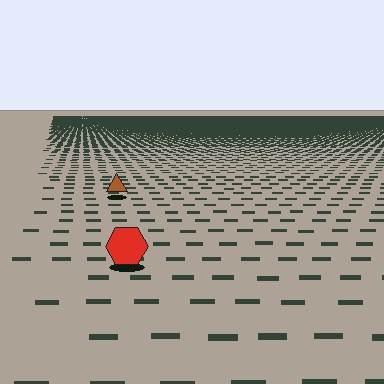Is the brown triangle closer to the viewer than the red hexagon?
No. The red hexagon is closer — you can tell from the texture gradient: the ground texture is coarser near it.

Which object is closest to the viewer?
The red hexagon is closest. The texture marks near it are larger and more spread out.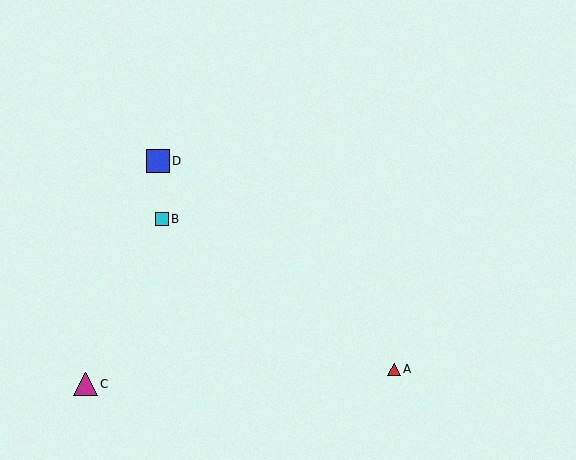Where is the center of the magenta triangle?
The center of the magenta triangle is at (85, 384).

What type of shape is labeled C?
Shape C is a magenta triangle.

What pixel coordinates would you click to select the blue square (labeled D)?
Click at (158, 161) to select the blue square D.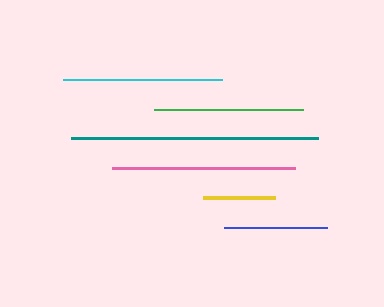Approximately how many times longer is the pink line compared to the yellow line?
The pink line is approximately 2.6 times the length of the yellow line.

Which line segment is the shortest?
The yellow line is the shortest at approximately 72 pixels.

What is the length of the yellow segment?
The yellow segment is approximately 72 pixels long.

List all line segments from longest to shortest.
From longest to shortest: teal, pink, cyan, green, blue, yellow.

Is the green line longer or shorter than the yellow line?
The green line is longer than the yellow line.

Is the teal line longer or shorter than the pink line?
The teal line is longer than the pink line.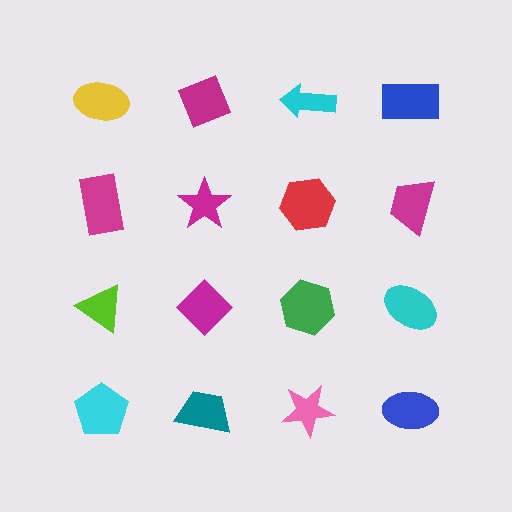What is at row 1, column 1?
A yellow ellipse.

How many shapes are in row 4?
4 shapes.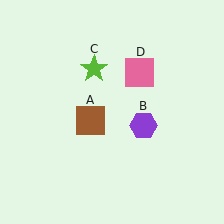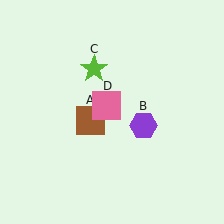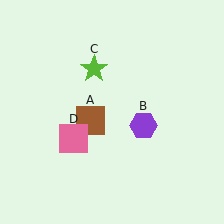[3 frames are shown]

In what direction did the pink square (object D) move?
The pink square (object D) moved down and to the left.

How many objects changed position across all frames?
1 object changed position: pink square (object D).